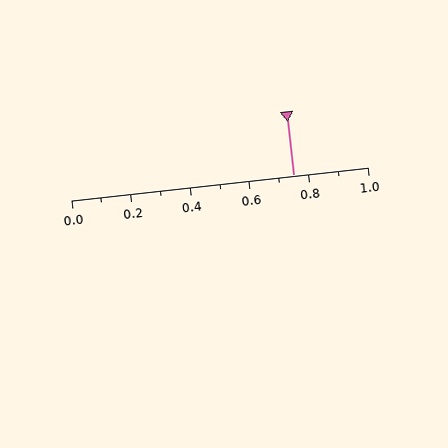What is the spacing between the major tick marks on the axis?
The major ticks are spaced 0.2 apart.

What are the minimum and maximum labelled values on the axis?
The axis runs from 0.0 to 1.0.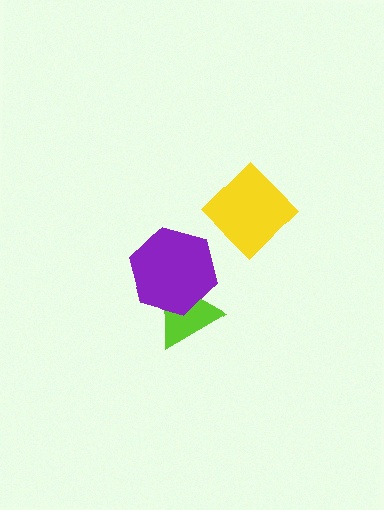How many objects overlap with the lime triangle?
1 object overlaps with the lime triangle.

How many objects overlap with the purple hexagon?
1 object overlaps with the purple hexagon.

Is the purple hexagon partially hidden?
No, no other shape covers it.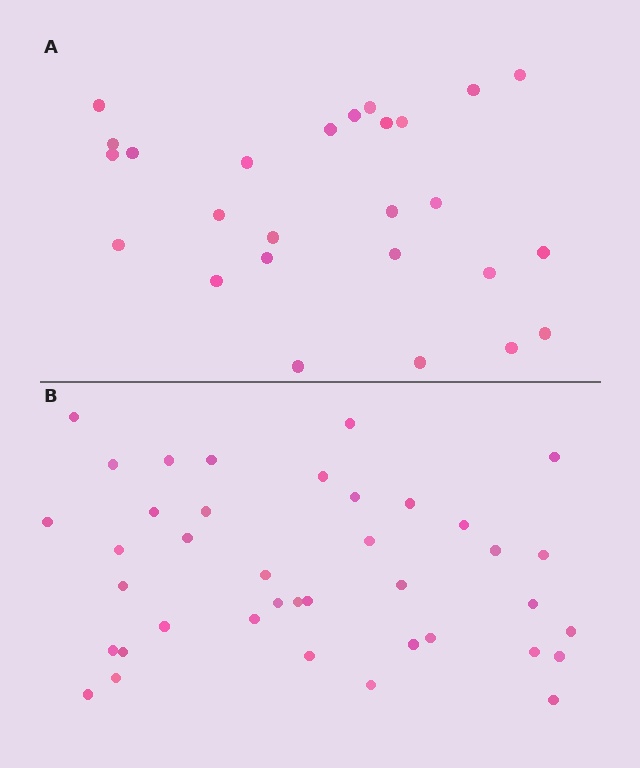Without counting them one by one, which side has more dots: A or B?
Region B (the bottom region) has more dots.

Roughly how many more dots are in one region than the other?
Region B has approximately 15 more dots than region A.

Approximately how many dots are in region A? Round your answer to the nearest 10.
About 30 dots. (The exact count is 26, which rounds to 30.)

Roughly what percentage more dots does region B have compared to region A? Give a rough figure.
About 50% more.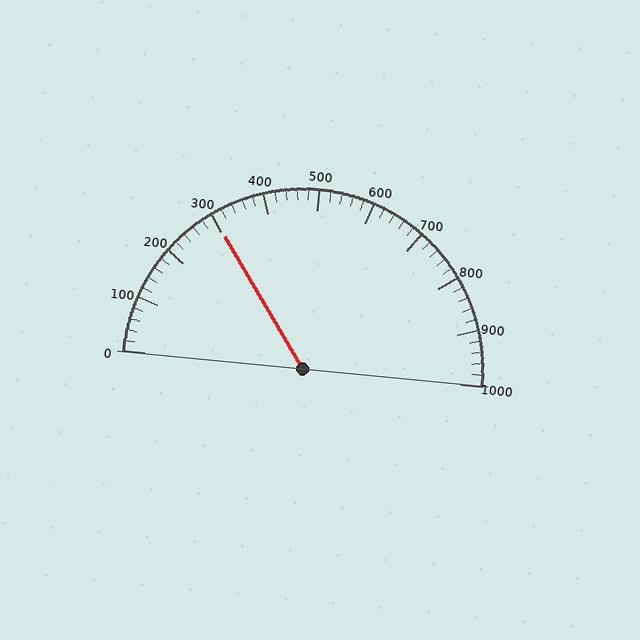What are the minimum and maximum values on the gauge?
The gauge ranges from 0 to 1000.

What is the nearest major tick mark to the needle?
The nearest major tick mark is 300.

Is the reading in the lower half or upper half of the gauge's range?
The reading is in the lower half of the range (0 to 1000).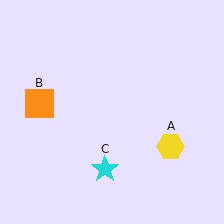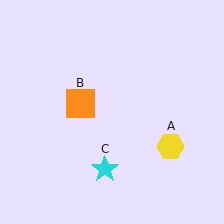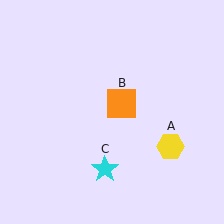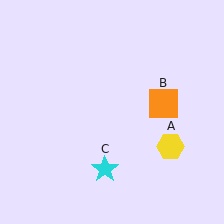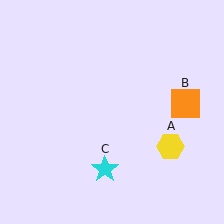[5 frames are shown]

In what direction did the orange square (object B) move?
The orange square (object B) moved right.